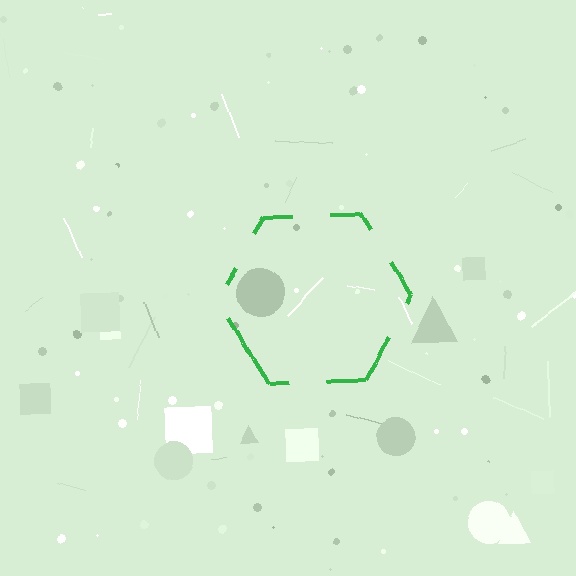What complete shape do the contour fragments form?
The contour fragments form a hexagon.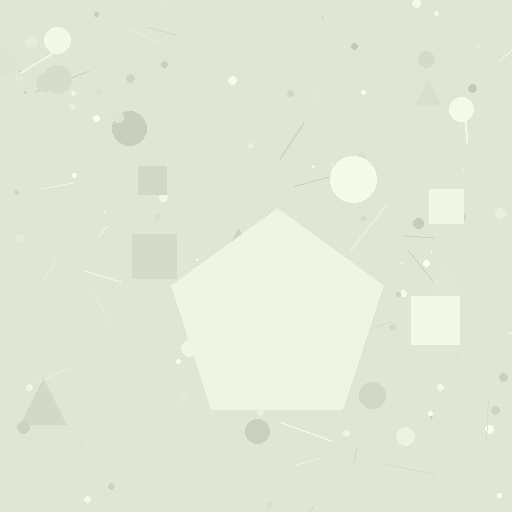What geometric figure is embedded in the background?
A pentagon is embedded in the background.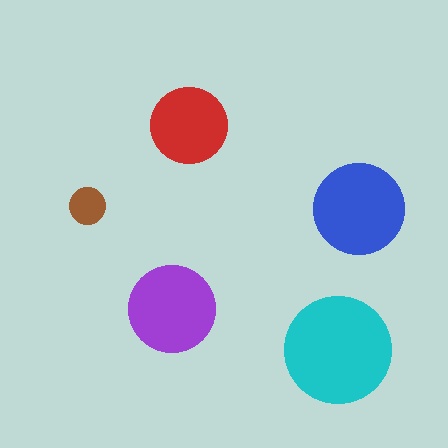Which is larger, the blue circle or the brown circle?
The blue one.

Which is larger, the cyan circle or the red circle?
The cyan one.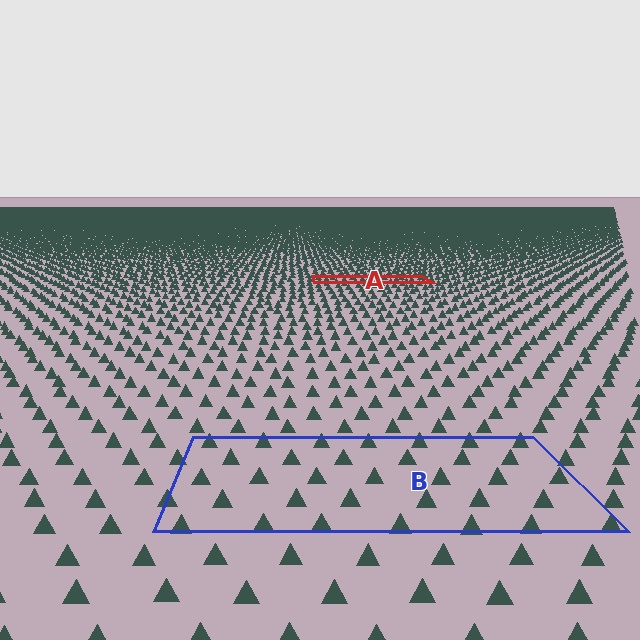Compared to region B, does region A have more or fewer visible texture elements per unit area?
Region A has more texture elements per unit area — they are packed more densely because it is farther away.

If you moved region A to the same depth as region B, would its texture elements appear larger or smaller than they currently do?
They would appear larger. At a closer depth, the same texture elements are projected at a bigger on-screen size.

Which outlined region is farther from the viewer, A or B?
Region A is farther from the viewer — the texture elements inside it appear smaller and more densely packed.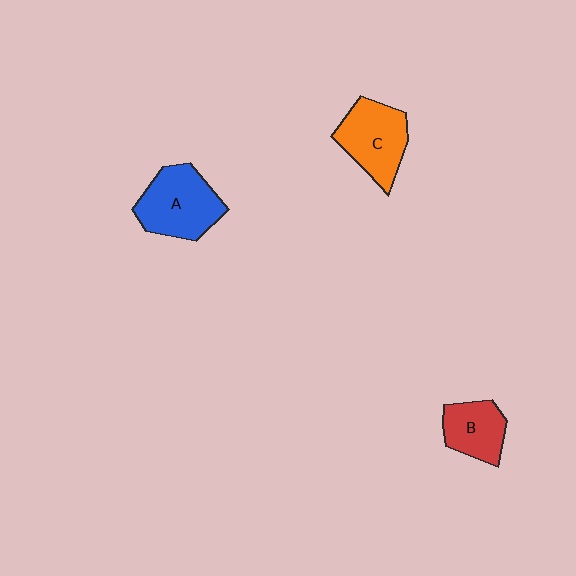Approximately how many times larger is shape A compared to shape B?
Approximately 1.5 times.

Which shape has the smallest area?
Shape B (red).